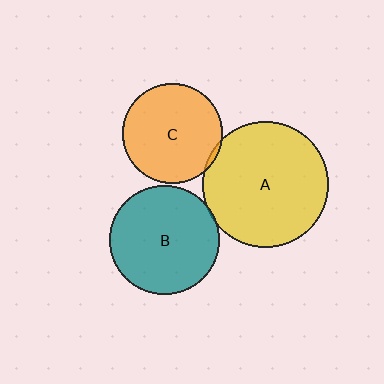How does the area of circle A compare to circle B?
Approximately 1.3 times.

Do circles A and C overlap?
Yes.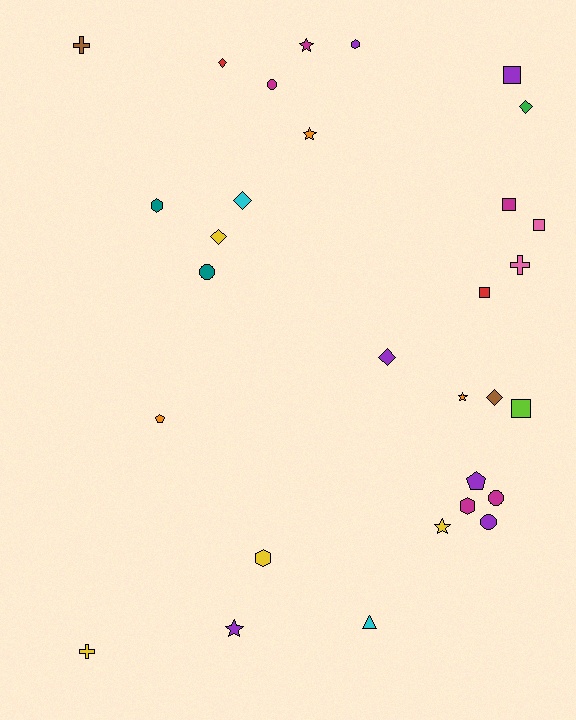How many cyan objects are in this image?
There are 2 cyan objects.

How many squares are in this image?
There are 5 squares.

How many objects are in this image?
There are 30 objects.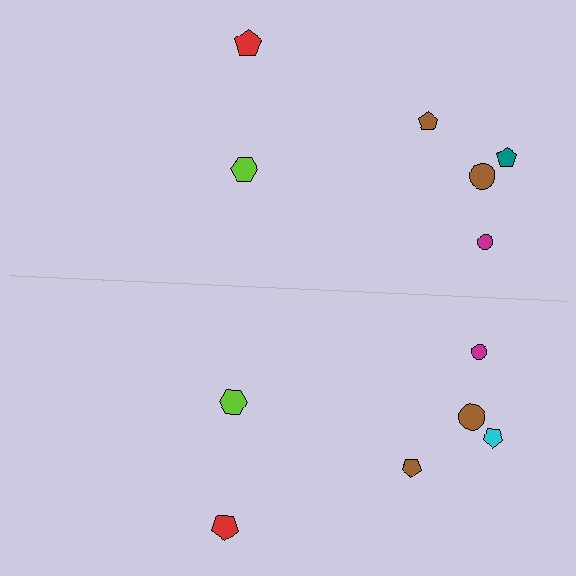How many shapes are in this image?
There are 12 shapes in this image.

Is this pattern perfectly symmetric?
No, the pattern is not perfectly symmetric. The cyan pentagon on the bottom side breaks the symmetry — its mirror counterpart is teal.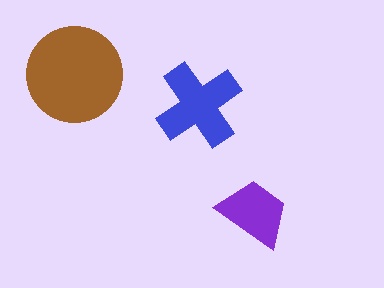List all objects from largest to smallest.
The brown circle, the blue cross, the purple trapezoid.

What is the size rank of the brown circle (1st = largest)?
1st.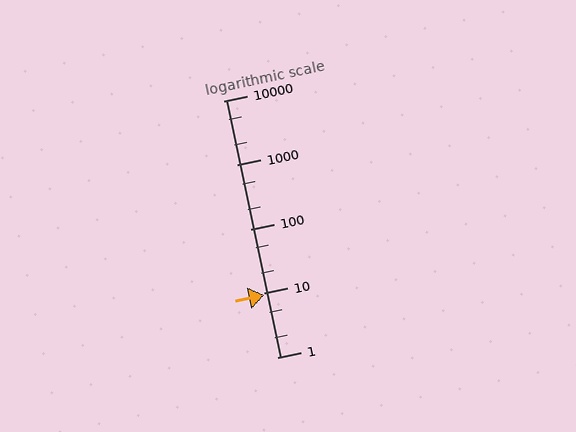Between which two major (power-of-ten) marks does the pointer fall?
The pointer is between 1 and 10.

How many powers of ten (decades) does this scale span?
The scale spans 4 decades, from 1 to 10000.